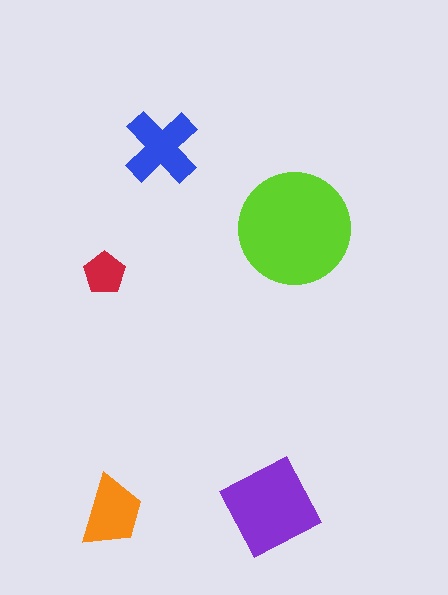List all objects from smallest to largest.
The red pentagon, the orange trapezoid, the blue cross, the purple square, the lime circle.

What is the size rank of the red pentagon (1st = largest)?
5th.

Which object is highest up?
The blue cross is topmost.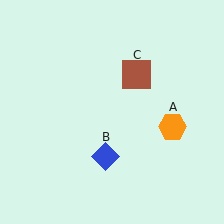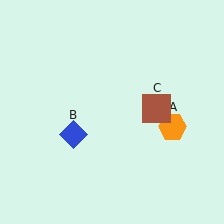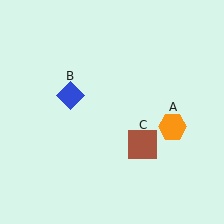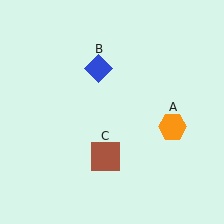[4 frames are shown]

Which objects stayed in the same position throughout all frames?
Orange hexagon (object A) remained stationary.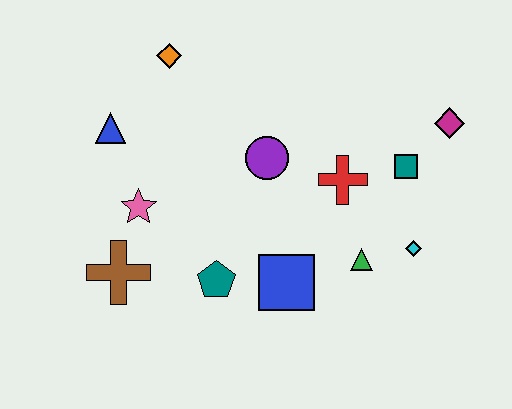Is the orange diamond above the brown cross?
Yes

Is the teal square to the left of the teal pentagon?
No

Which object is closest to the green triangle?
The cyan diamond is closest to the green triangle.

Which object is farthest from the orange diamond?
The cyan diamond is farthest from the orange diamond.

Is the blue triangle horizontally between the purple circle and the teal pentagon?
No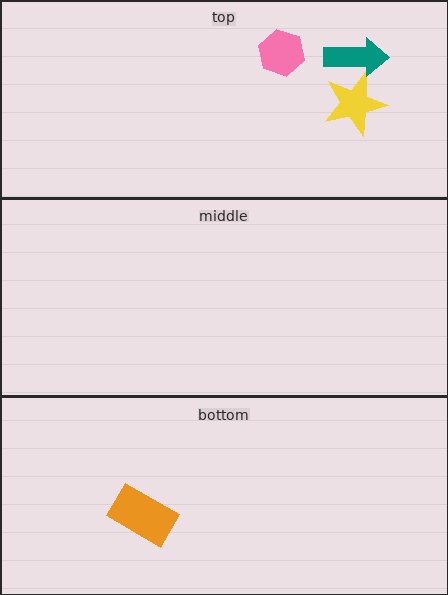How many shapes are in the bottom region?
1.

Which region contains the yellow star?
The top region.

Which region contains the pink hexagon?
The top region.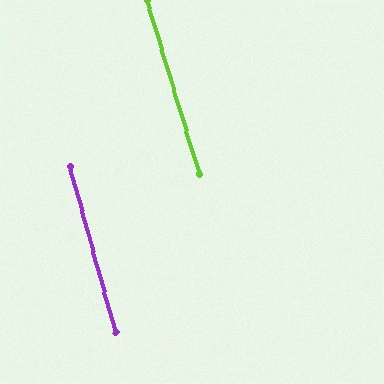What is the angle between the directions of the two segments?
Approximately 1 degree.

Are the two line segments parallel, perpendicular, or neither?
Parallel — their directions differ by only 1.4°.